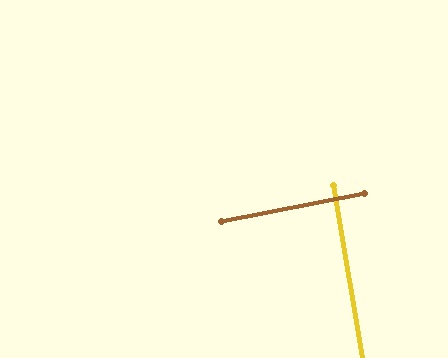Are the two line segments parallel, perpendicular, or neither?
Perpendicular — they meet at approximately 89°.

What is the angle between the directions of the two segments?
Approximately 89 degrees.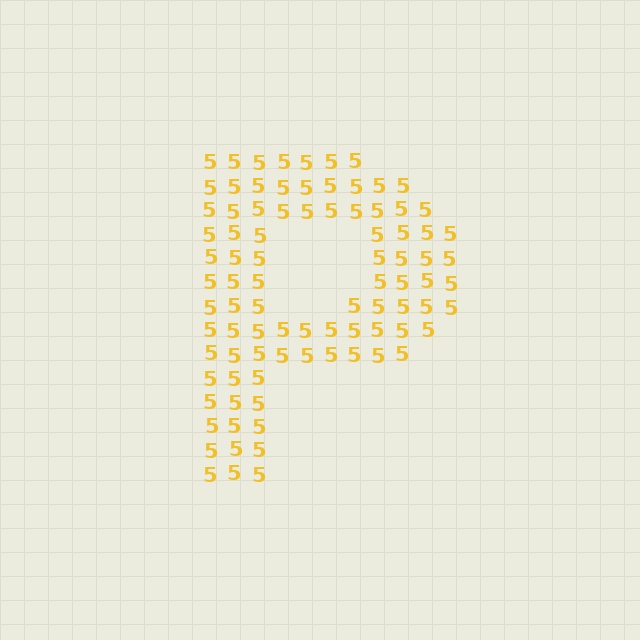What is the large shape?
The large shape is the letter P.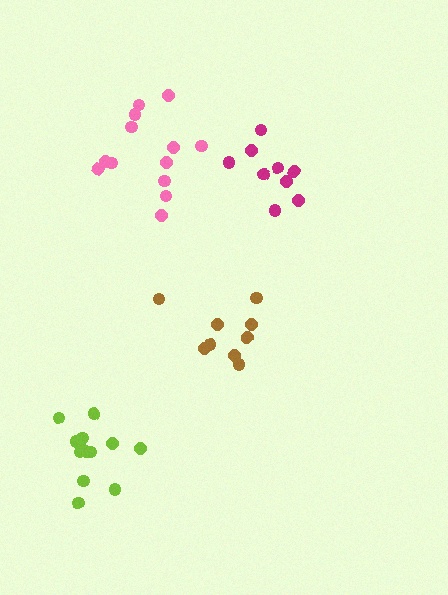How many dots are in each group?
Group 1: 13 dots, Group 2: 9 dots, Group 3: 13 dots, Group 4: 9 dots (44 total).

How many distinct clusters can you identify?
There are 4 distinct clusters.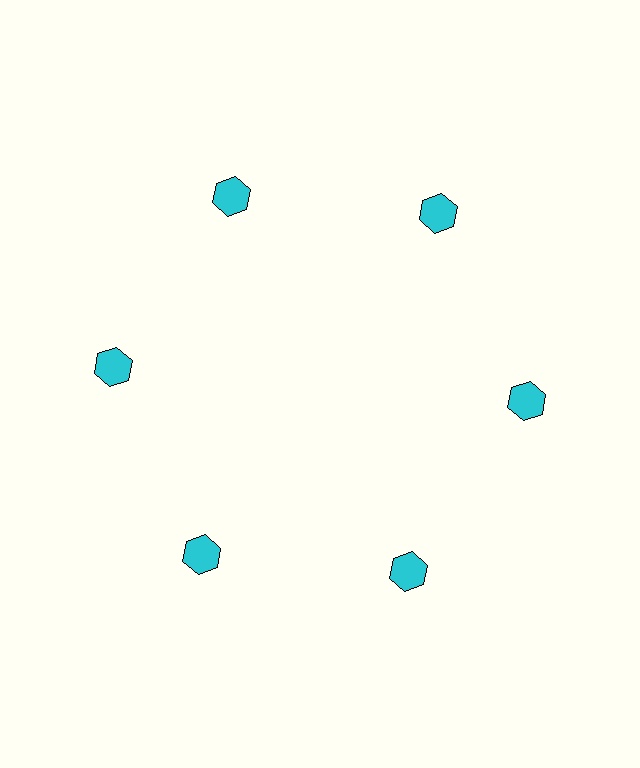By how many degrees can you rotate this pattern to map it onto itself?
The pattern maps onto itself every 60 degrees of rotation.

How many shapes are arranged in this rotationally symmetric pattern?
There are 6 shapes, arranged in 6 groups of 1.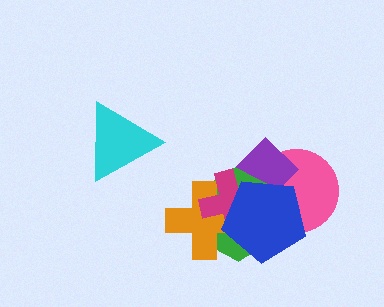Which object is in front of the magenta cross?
The blue pentagon is in front of the magenta cross.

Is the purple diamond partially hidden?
Yes, it is partially covered by another shape.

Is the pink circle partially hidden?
Yes, it is partially covered by another shape.